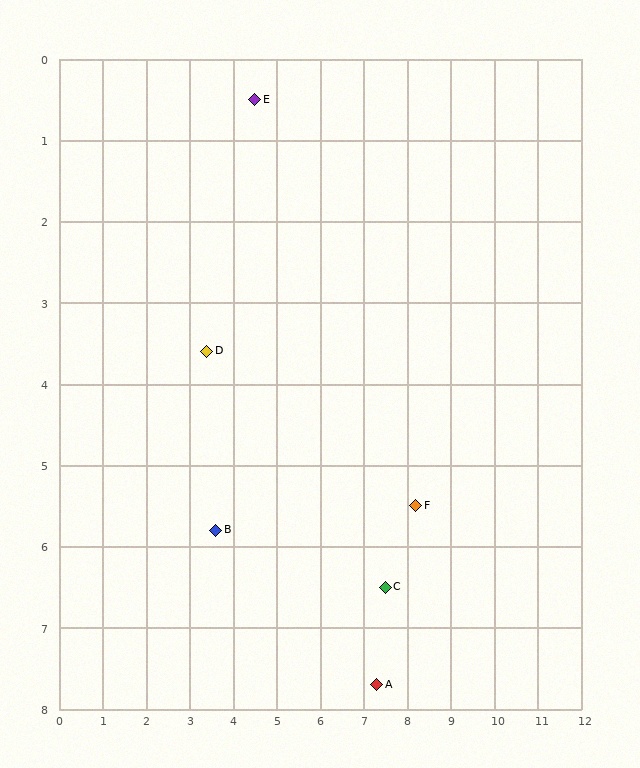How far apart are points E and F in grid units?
Points E and F are about 6.2 grid units apart.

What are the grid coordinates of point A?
Point A is at approximately (7.3, 7.7).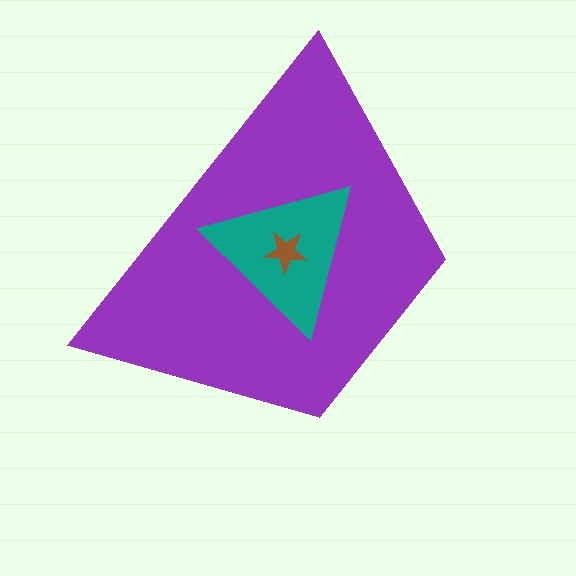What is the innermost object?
The brown star.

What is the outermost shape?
The purple trapezoid.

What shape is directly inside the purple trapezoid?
The teal triangle.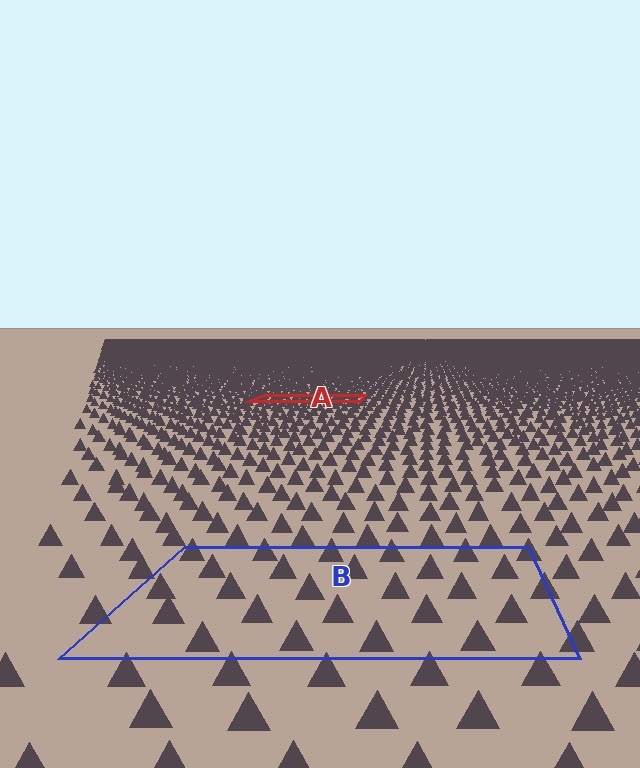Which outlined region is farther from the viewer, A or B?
Region A is farther from the viewer — the texture elements inside it appear smaller and more densely packed.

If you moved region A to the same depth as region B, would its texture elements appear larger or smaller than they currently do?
They would appear larger. At a closer depth, the same texture elements are projected at a bigger on-screen size.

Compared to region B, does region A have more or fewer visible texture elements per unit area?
Region A has more texture elements per unit area — they are packed more densely because it is farther away.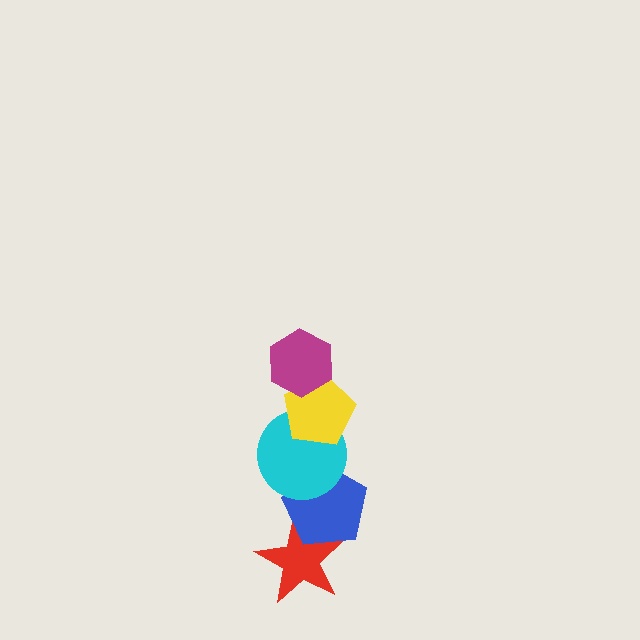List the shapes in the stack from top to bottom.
From top to bottom: the magenta hexagon, the yellow pentagon, the cyan circle, the blue pentagon, the red star.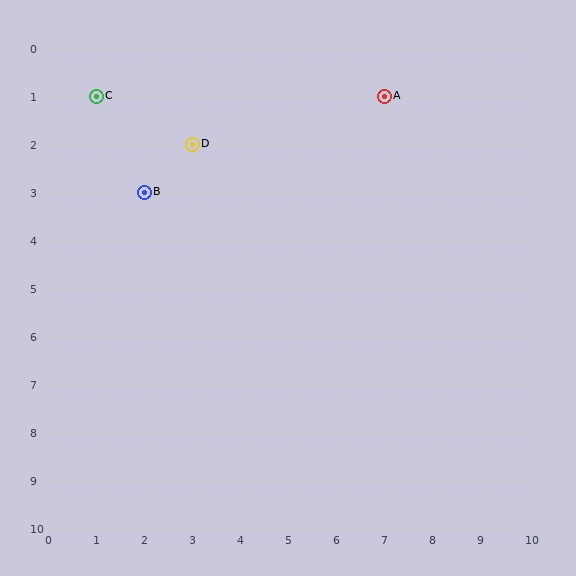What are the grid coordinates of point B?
Point B is at grid coordinates (2, 3).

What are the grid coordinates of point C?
Point C is at grid coordinates (1, 1).